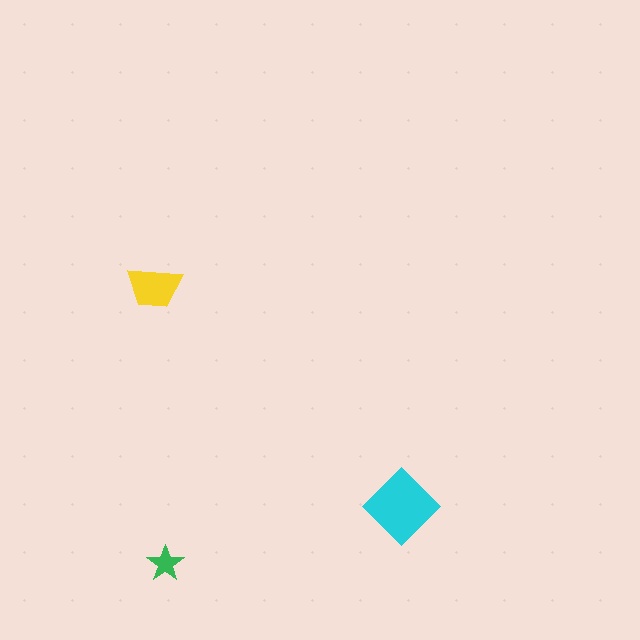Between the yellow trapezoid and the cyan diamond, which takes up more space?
The cyan diamond.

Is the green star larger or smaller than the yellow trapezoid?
Smaller.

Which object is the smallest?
The green star.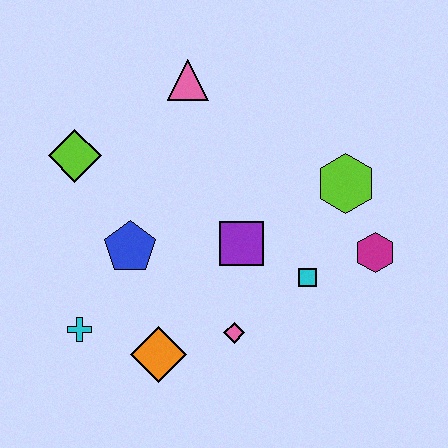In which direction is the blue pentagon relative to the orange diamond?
The blue pentagon is above the orange diamond.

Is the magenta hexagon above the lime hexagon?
No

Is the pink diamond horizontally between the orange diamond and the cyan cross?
No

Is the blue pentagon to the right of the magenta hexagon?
No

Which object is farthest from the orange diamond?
The pink triangle is farthest from the orange diamond.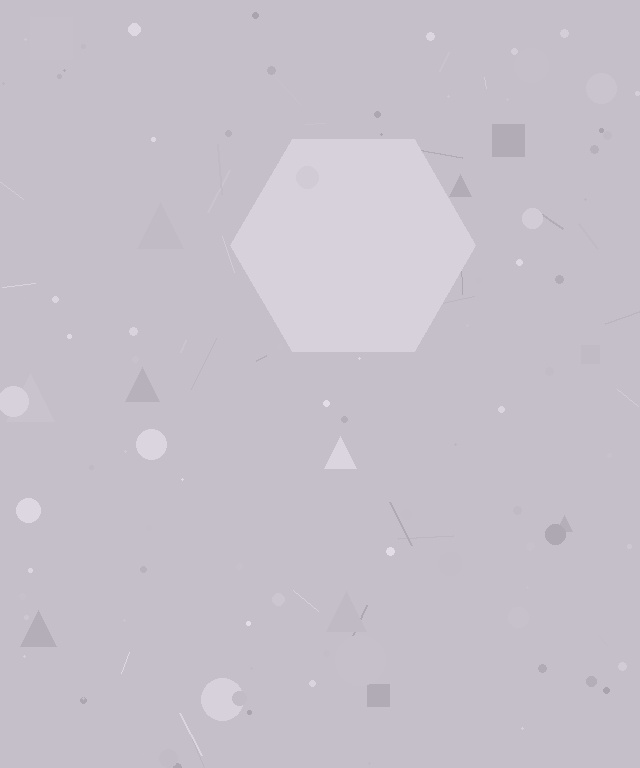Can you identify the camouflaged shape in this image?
The camouflaged shape is a hexagon.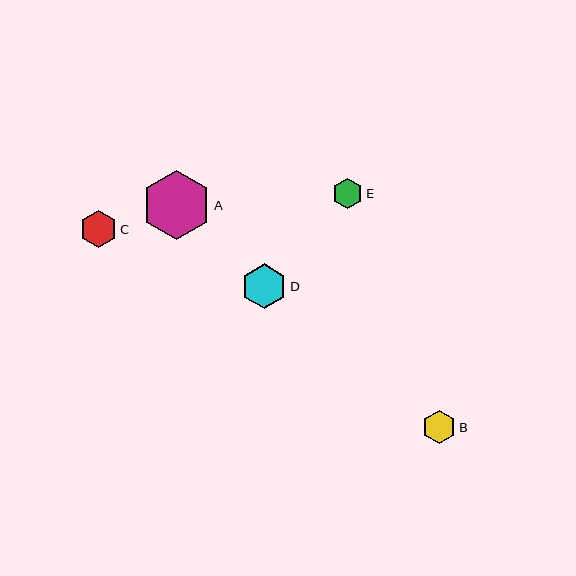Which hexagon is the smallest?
Hexagon E is the smallest with a size of approximately 31 pixels.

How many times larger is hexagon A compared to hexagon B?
Hexagon A is approximately 2.1 times the size of hexagon B.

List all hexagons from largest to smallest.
From largest to smallest: A, D, C, B, E.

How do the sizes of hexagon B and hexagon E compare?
Hexagon B and hexagon E are approximately the same size.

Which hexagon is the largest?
Hexagon A is the largest with a size of approximately 69 pixels.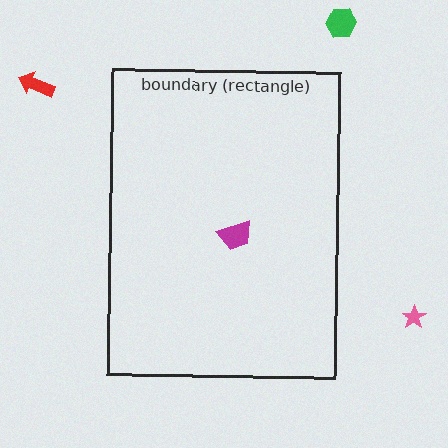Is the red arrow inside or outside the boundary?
Outside.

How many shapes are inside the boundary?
1 inside, 3 outside.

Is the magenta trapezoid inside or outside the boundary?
Inside.